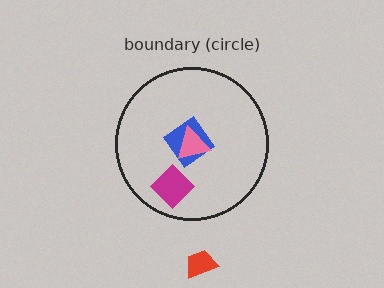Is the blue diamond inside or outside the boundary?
Inside.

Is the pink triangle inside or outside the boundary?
Inside.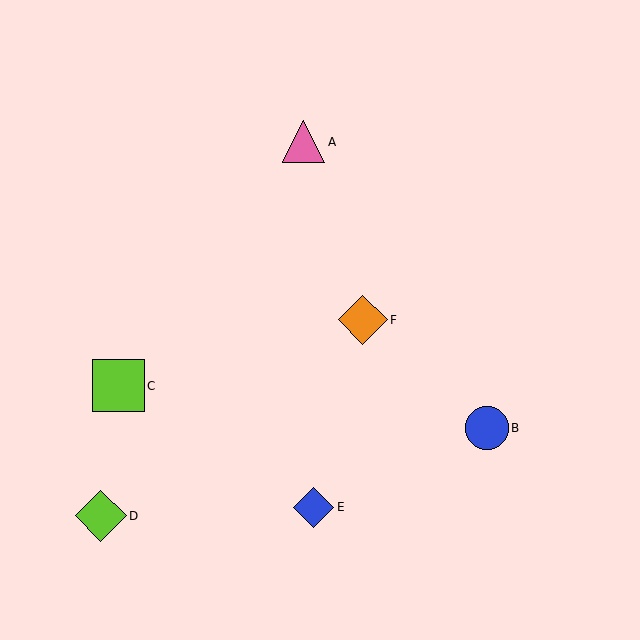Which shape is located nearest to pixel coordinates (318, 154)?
The pink triangle (labeled A) at (303, 142) is nearest to that location.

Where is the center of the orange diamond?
The center of the orange diamond is at (363, 320).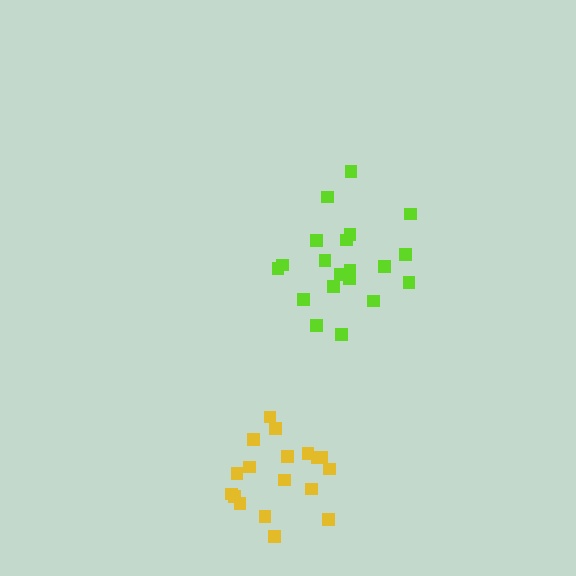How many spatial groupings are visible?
There are 2 spatial groupings.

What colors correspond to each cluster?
The clusters are colored: yellow, lime.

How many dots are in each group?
Group 1: 18 dots, Group 2: 20 dots (38 total).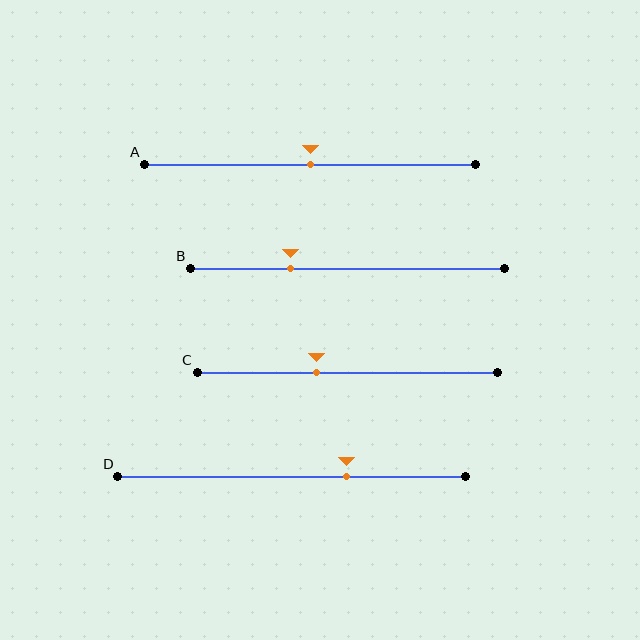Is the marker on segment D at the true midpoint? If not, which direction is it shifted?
No, the marker on segment D is shifted to the right by about 16% of the segment length.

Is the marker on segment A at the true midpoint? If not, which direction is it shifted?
Yes, the marker on segment A is at the true midpoint.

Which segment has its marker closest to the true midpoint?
Segment A has its marker closest to the true midpoint.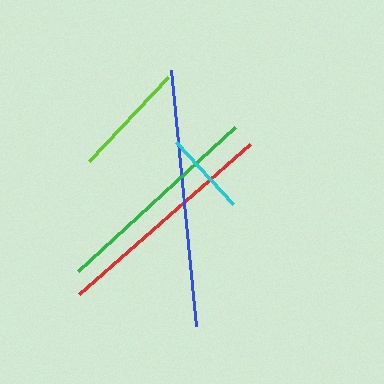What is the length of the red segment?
The red segment is approximately 227 pixels long.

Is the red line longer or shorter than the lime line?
The red line is longer than the lime line.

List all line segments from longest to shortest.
From longest to shortest: blue, red, green, lime, cyan.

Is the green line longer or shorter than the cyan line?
The green line is longer than the cyan line.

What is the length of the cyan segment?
The cyan segment is approximately 84 pixels long.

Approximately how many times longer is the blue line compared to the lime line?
The blue line is approximately 2.2 times the length of the lime line.